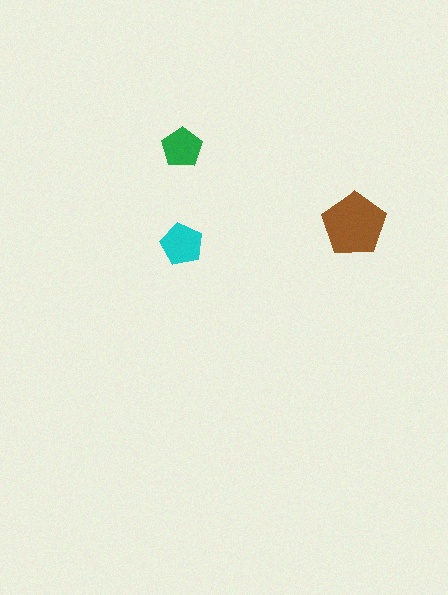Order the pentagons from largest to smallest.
the brown one, the cyan one, the green one.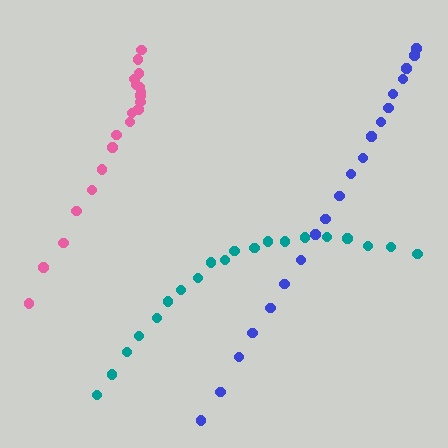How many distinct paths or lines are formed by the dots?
There are 3 distinct paths.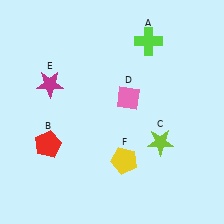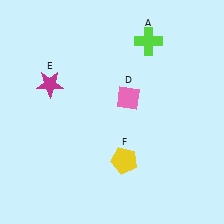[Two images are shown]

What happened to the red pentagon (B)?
The red pentagon (B) was removed in Image 2. It was in the bottom-left area of Image 1.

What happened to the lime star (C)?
The lime star (C) was removed in Image 2. It was in the bottom-right area of Image 1.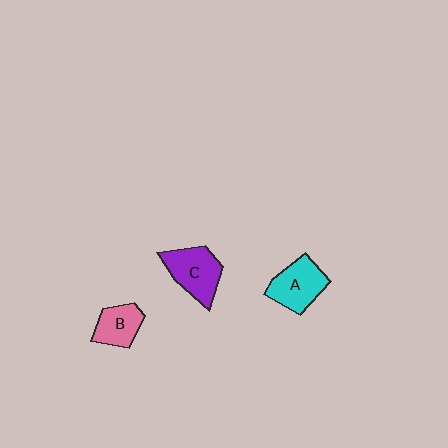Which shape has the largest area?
Shape C (purple).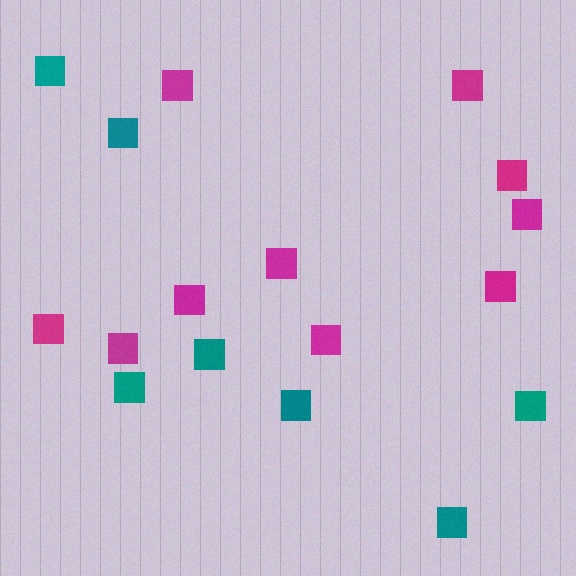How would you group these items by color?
There are 2 groups: one group of teal squares (7) and one group of magenta squares (10).